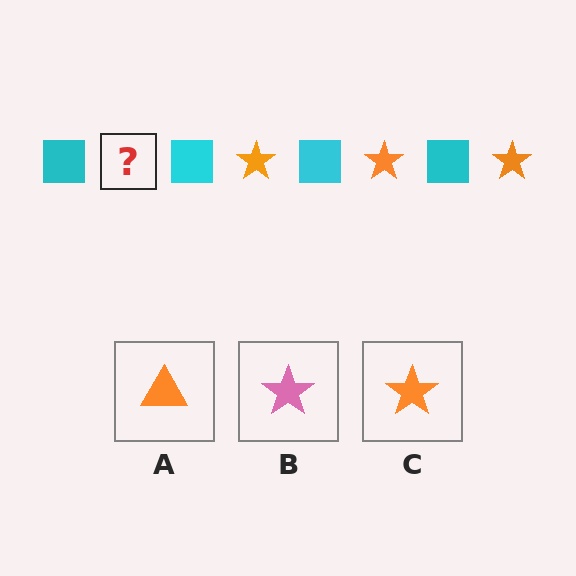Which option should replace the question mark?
Option C.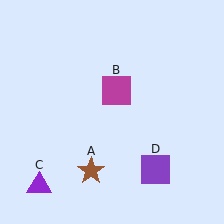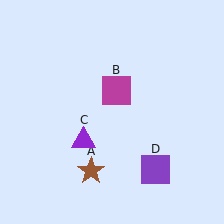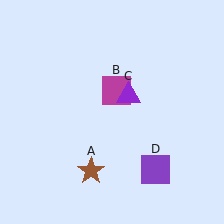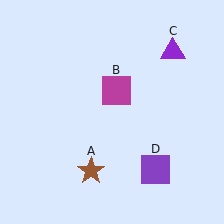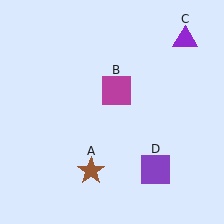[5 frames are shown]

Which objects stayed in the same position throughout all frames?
Brown star (object A) and magenta square (object B) and purple square (object D) remained stationary.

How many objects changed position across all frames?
1 object changed position: purple triangle (object C).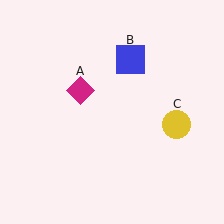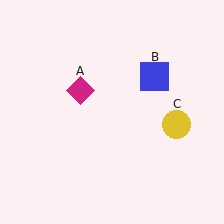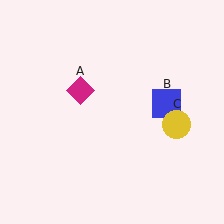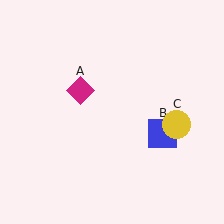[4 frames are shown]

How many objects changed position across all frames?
1 object changed position: blue square (object B).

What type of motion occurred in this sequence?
The blue square (object B) rotated clockwise around the center of the scene.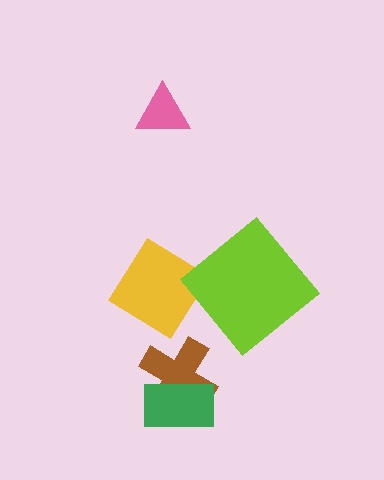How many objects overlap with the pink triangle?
0 objects overlap with the pink triangle.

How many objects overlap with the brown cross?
1 object overlaps with the brown cross.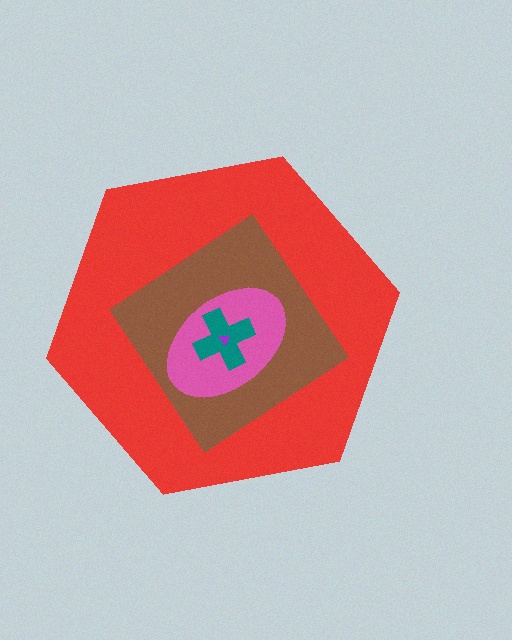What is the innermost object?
The purple triangle.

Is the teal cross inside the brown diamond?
Yes.